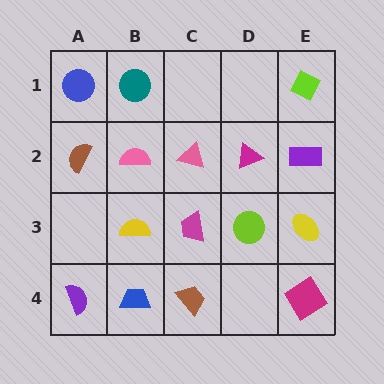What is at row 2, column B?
A pink semicircle.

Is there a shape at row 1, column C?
No, that cell is empty.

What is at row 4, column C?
A brown trapezoid.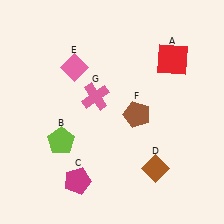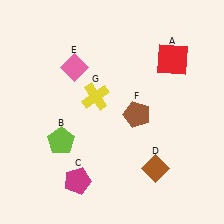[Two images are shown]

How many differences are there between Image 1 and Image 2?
There is 1 difference between the two images.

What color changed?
The cross (G) changed from pink in Image 1 to yellow in Image 2.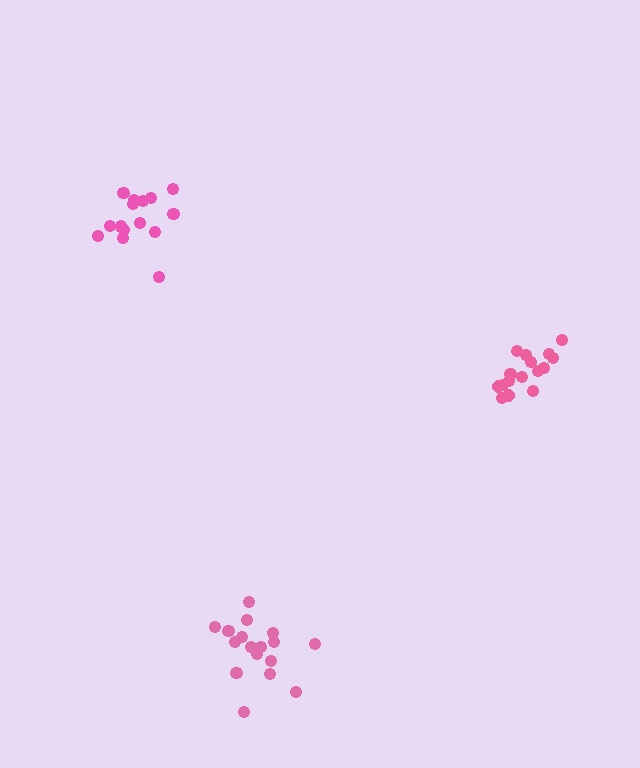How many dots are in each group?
Group 1: 17 dots, Group 2: 15 dots, Group 3: 16 dots (48 total).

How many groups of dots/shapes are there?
There are 3 groups.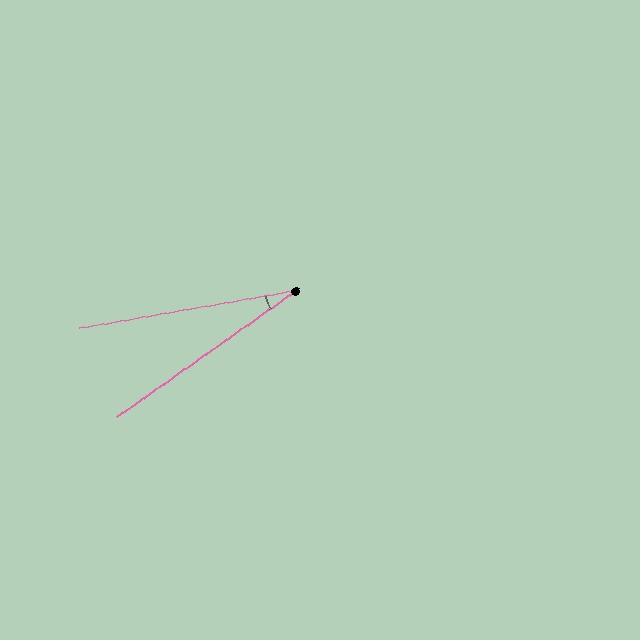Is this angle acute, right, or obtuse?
It is acute.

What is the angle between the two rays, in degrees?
Approximately 25 degrees.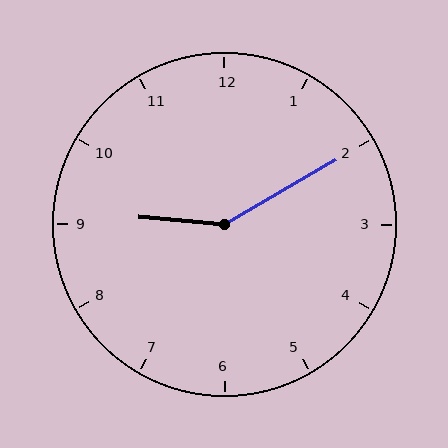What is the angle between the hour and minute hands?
Approximately 145 degrees.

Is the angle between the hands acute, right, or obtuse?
It is obtuse.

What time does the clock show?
9:10.